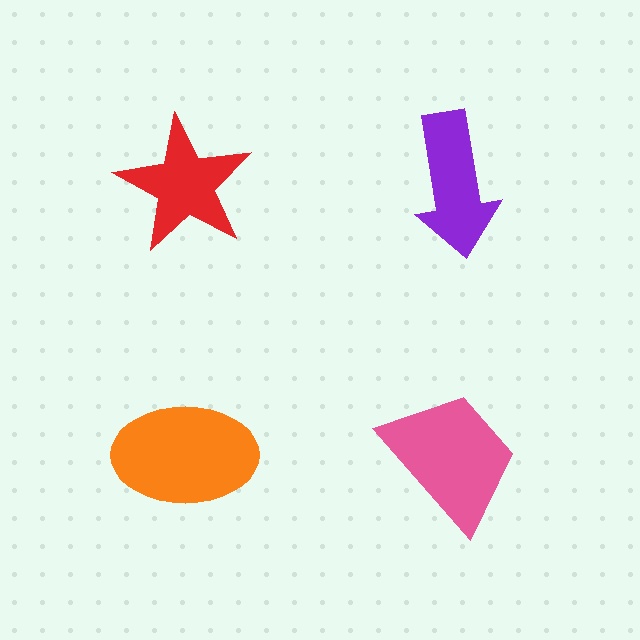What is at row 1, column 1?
A red star.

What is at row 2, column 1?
An orange ellipse.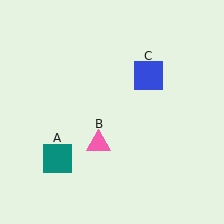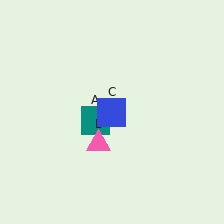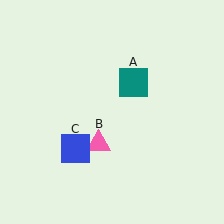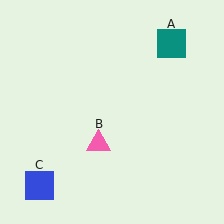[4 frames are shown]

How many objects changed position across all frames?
2 objects changed position: teal square (object A), blue square (object C).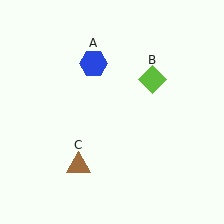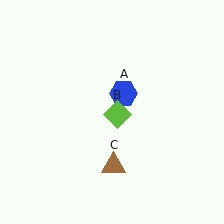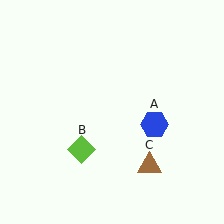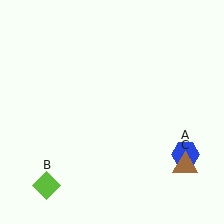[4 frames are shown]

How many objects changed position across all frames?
3 objects changed position: blue hexagon (object A), lime diamond (object B), brown triangle (object C).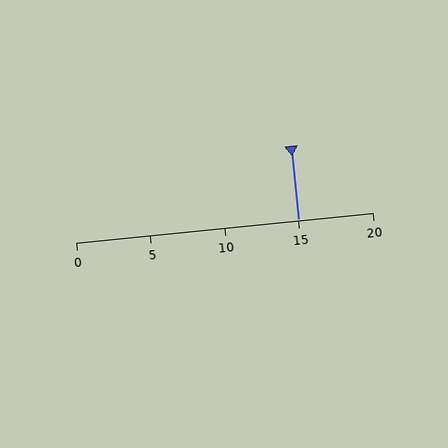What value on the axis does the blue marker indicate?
The marker indicates approximately 15.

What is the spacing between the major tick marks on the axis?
The major ticks are spaced 5 apart.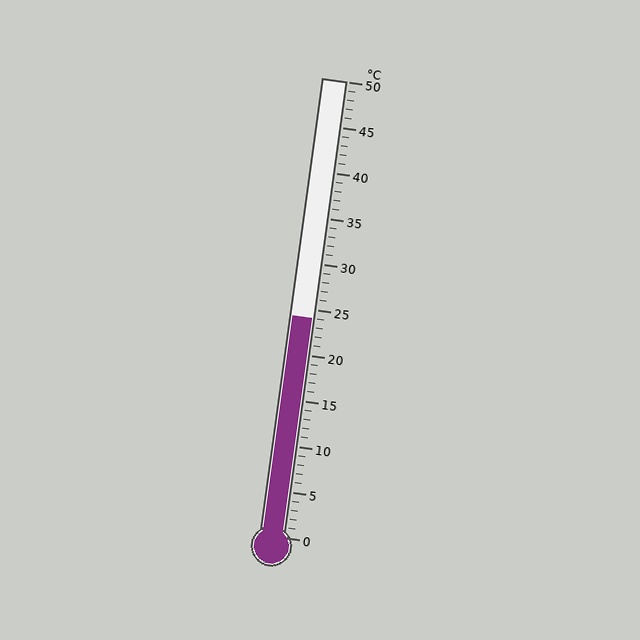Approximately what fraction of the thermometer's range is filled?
The thermometer is filled to approximately 50% of its range.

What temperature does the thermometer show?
The thermometer shows approximately 24°C.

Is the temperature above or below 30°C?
The temperature is below 30°C.